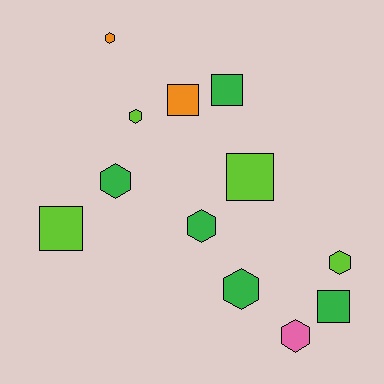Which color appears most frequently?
Green, with 5 objects.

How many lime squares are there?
There are 2 lime squares.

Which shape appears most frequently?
Hexagon, with 7 objects.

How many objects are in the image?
There are 12 objects.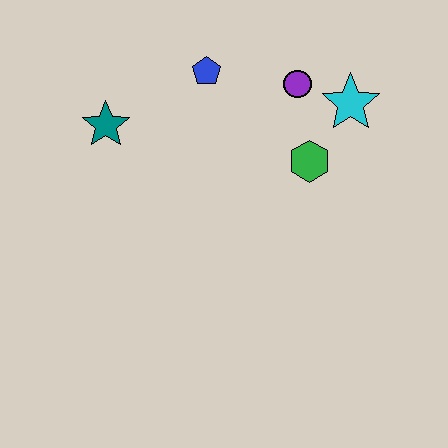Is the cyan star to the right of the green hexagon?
Yes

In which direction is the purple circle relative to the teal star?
The purple circle is to the right of the teal star.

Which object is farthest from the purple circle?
The teal star is farthest from the purple circle.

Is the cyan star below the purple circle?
Yes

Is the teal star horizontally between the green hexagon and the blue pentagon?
No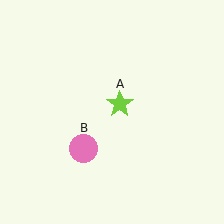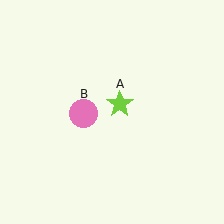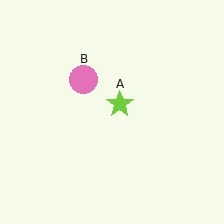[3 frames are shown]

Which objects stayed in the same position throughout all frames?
Lime star (object A) remained stationary.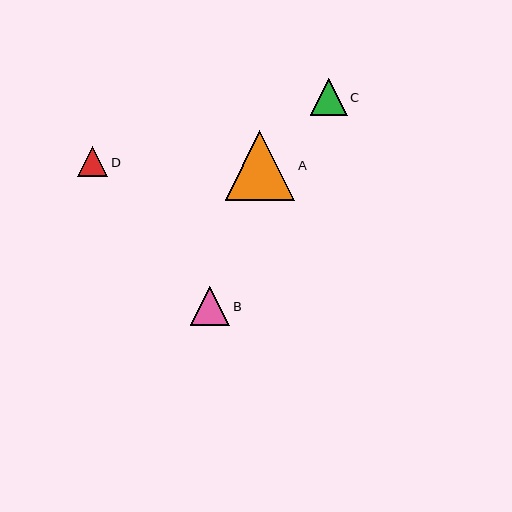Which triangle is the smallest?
Triangle D is the smallest with a size of approximately 31 pixels.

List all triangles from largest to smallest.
From largest to smallest: A, B, C, D.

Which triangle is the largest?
Triangle A is the largest with a size of approximately 70 pixels.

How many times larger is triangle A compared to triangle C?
Triangle A is approximately 1.9 times the size of triangle C.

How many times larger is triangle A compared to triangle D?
Triangle A is approximately 2.3 times the size of triangle D.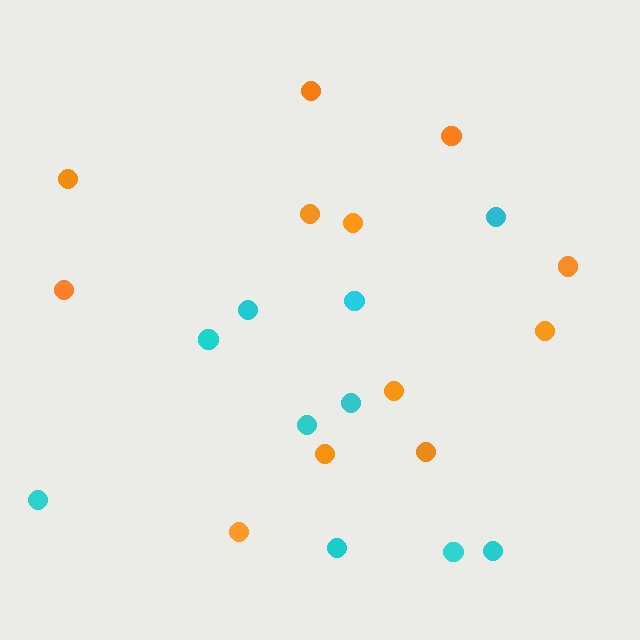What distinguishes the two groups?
There are 2 groups: one group of orange circles (12) and one group of cyan circles (10).